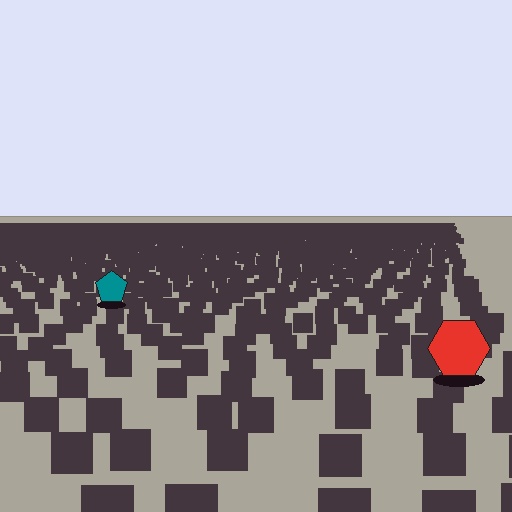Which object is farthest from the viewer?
The teal pentagon is farthest from the viewer. It appears smaller and the ground texture around it is denser.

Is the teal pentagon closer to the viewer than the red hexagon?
No. The red hexagon is closer — you can tell from the texture gradient: the ground texture is coarser near it.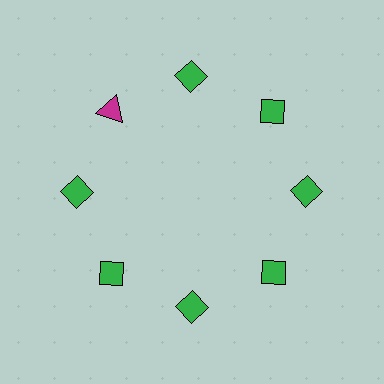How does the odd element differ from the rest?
It differs in both color (magenta instead of green) and shape (triangle instead of diamond).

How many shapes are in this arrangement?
There are 8 shapes arranged in a ring pattern.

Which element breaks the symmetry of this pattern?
The magenta triangle at roughly the 10 o'clock position breaks the symmetry. All other shapes are green diamonds.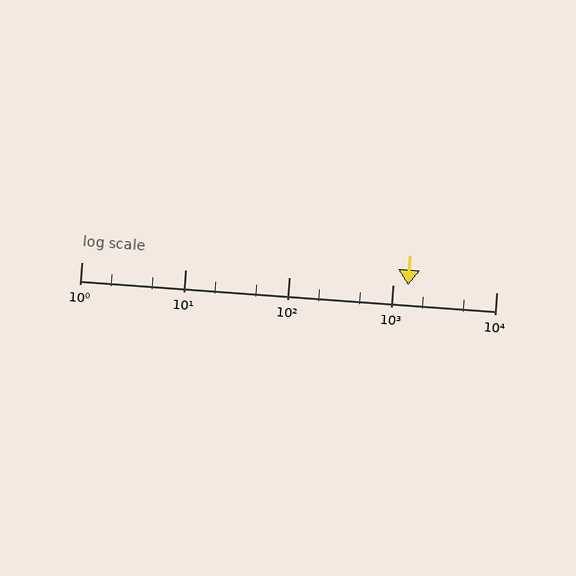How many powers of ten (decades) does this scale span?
The scale spans 4 decades, from 1 to 10000.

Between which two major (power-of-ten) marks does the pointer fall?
The pointer is between 1000 and 10000.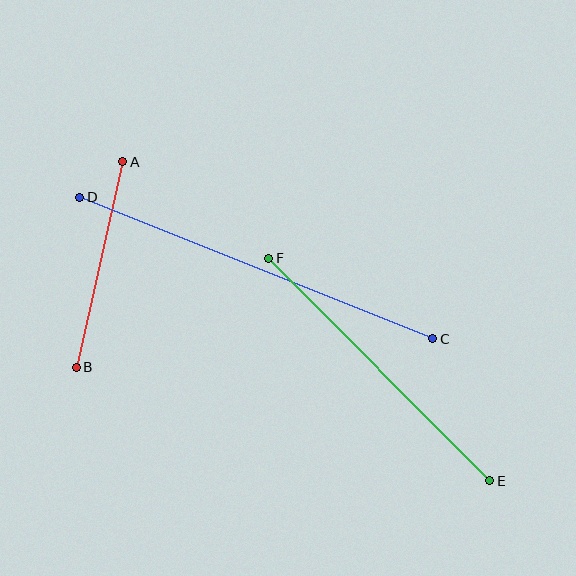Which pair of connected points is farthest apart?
Points C and D are farthest apart.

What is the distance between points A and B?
The distance is approximately 211 pixels.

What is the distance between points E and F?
The distance is approximately 314 pixels.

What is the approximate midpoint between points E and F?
The midpoint is at approximately (379, 370) pixels.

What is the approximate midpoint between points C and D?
The midpoint is at approximately (256, 268) pixels.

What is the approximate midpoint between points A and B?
The midpoint is at approximately (99, 264) pixels.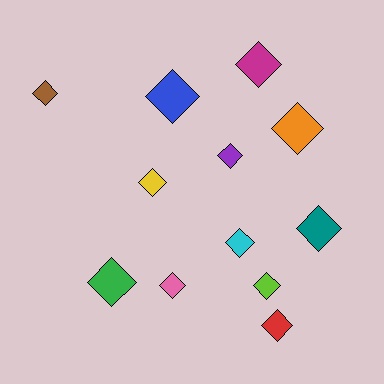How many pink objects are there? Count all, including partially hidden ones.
There is 1 pink object.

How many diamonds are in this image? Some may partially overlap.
There are 12 diamonds.